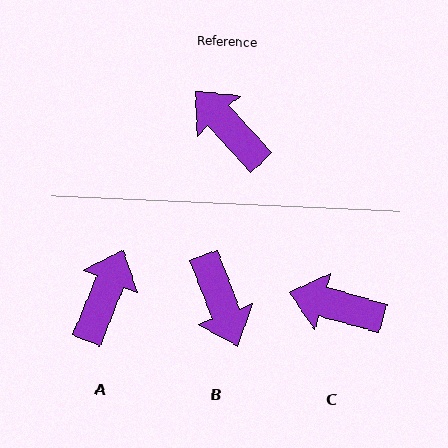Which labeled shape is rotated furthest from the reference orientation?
B, about 157 degrees away.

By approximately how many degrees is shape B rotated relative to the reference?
Approximately 157 degrees counter-clockwise.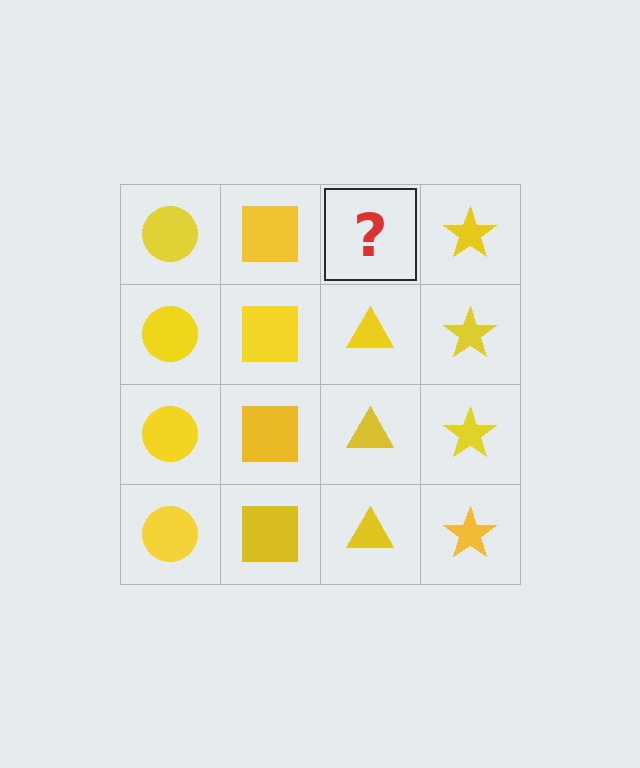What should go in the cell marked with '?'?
The missing cell should contain a yellow triangle.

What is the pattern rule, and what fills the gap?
The rule is that each column has a consistent shape. The gap should be filled with a yellow triangle.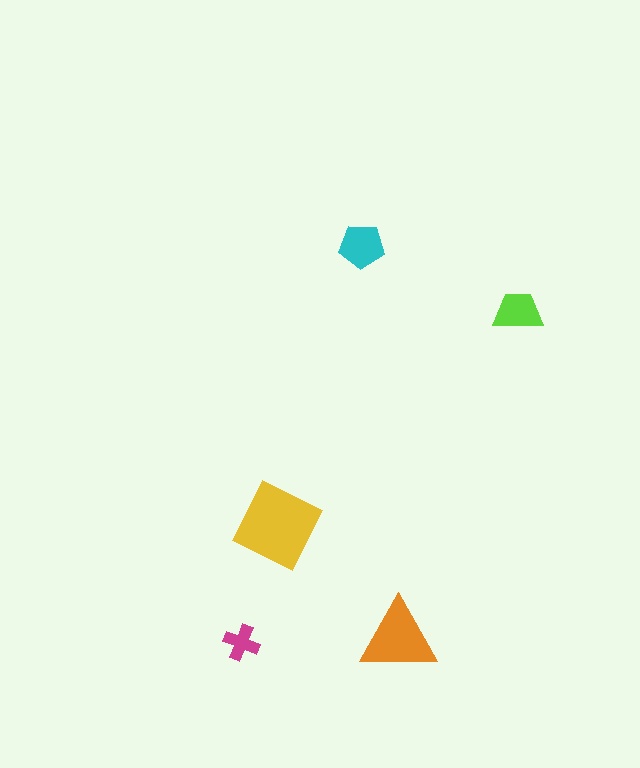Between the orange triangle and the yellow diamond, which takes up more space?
The yellow diamond.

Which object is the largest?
The yellow diamond.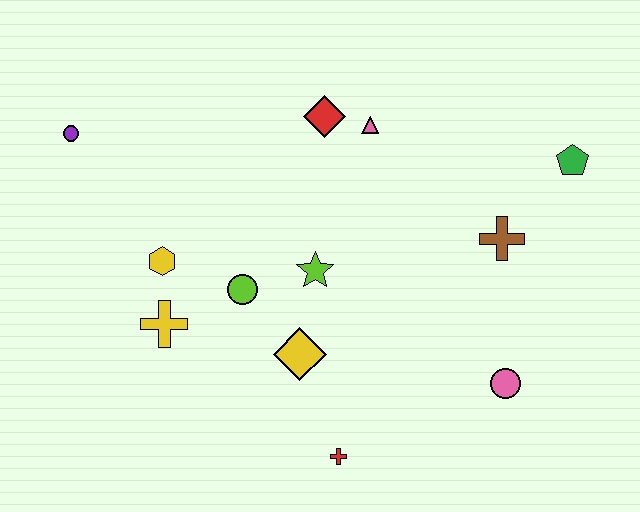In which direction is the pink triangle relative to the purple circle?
The pink triangle is to the right of the purple circle.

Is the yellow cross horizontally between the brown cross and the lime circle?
No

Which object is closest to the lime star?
The lime circle is closest to the lime star.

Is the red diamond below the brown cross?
No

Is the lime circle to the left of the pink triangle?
Yes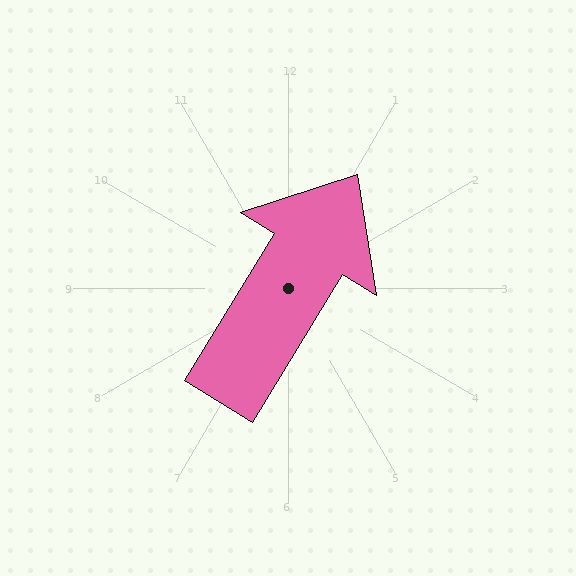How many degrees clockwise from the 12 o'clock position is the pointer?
Approximately 31 degrees.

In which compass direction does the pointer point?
Northeast.